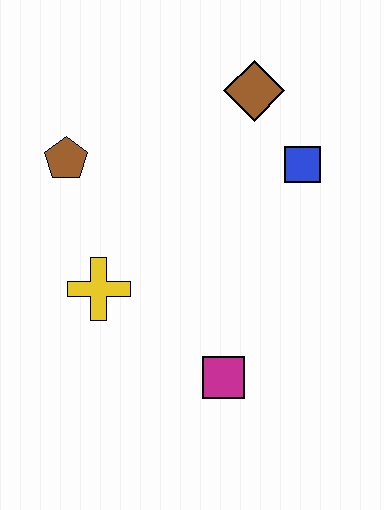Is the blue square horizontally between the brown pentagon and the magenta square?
No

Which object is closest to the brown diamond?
The blue square is closest to the brown diamond.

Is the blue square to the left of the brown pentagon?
No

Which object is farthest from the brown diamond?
The magenta square is farthest from the brown diamond.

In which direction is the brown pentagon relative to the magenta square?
The brown pentagon is above the magenta square.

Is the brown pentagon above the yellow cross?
Yes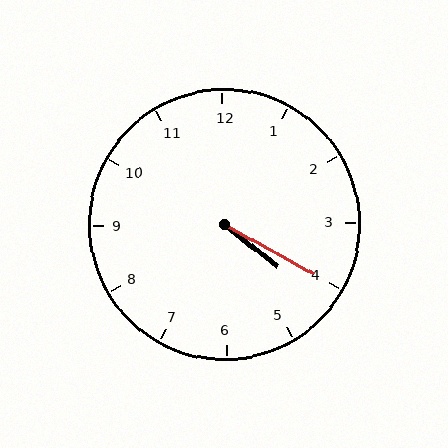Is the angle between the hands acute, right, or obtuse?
It is acute.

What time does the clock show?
4:20.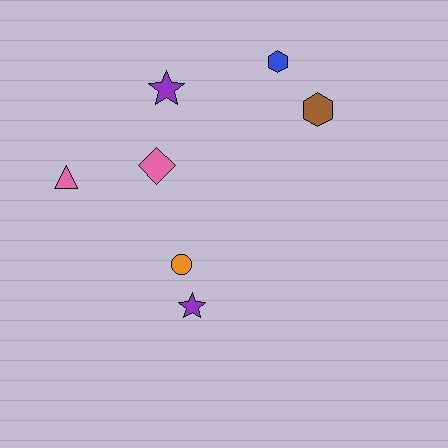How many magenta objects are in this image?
There are no magenta objects.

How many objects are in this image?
There are 7 objects.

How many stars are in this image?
There are 2 stars.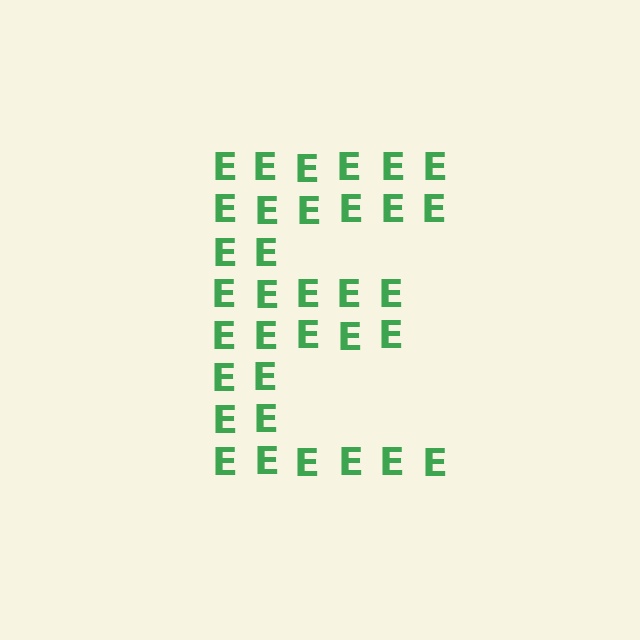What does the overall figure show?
The overall figure shows the letter E.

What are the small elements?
The small elements are letter E's.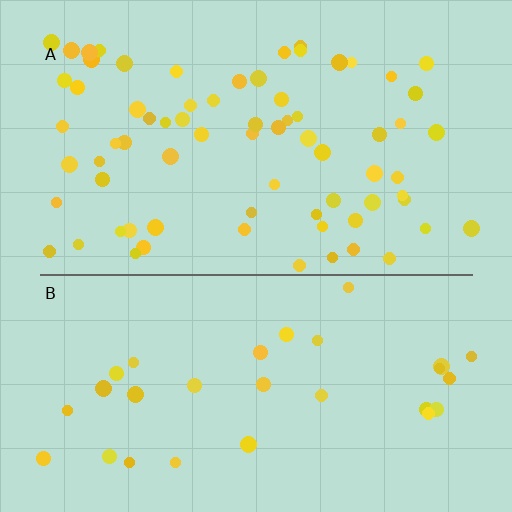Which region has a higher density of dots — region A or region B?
A (the top).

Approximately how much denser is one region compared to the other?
Approximately 2.5× — region A over region B.